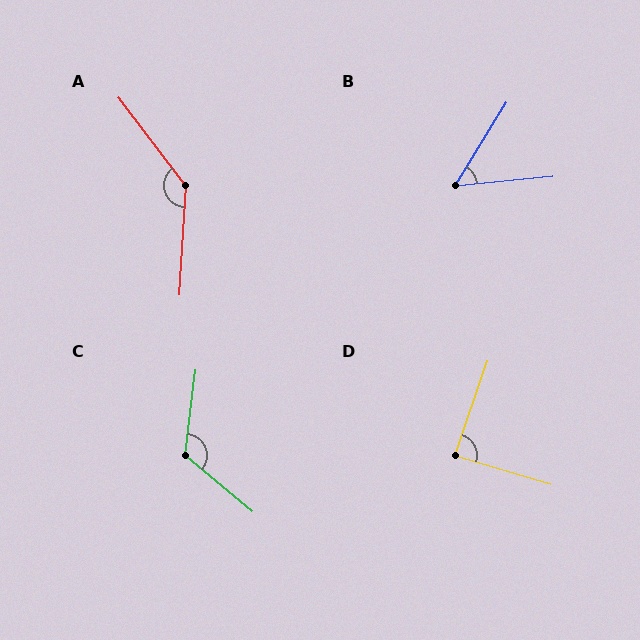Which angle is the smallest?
B, at approximately 53 degrees.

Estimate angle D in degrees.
Approximately 88 degrees.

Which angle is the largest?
A, at approximately 139 degrees.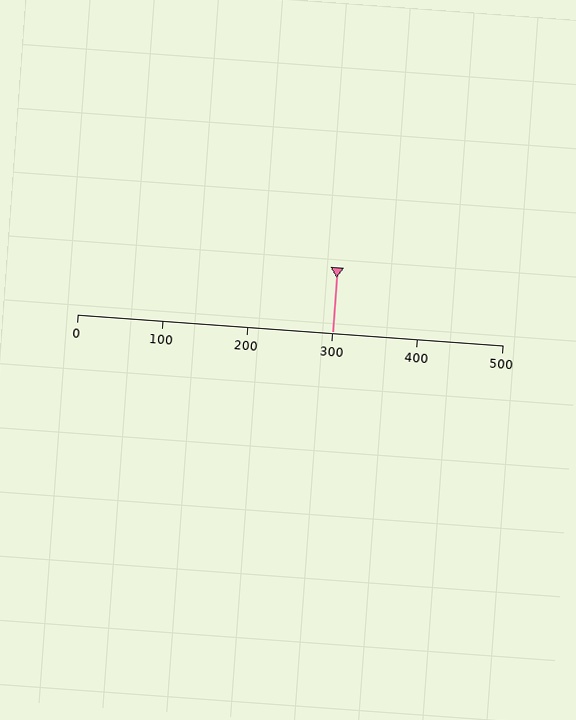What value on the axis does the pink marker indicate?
The marker indicates approximately 300.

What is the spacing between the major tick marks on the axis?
The major ticks are spaced 100 apart.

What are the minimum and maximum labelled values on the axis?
The axis runs from 0 to 500.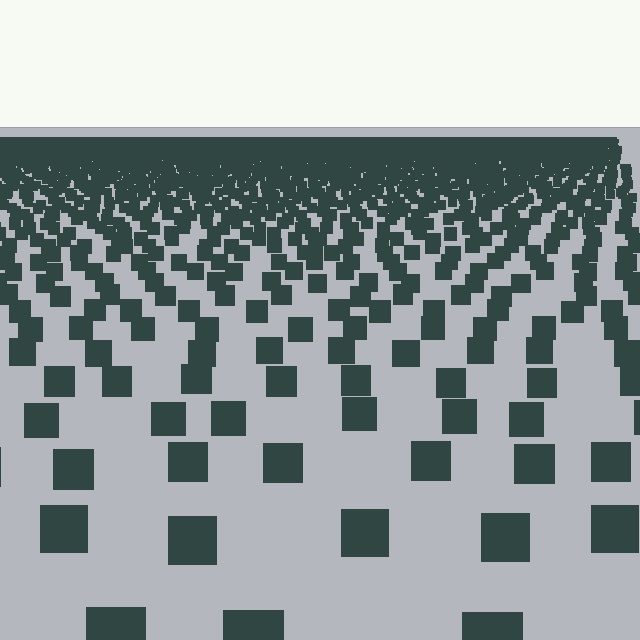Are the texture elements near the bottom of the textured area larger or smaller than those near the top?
Larger. Near the bottom, elements are closer to the viewer and appear at a bigger on-screen size.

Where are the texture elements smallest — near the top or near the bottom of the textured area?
Near the top.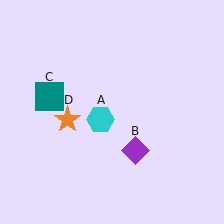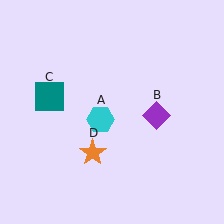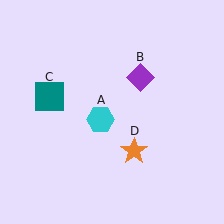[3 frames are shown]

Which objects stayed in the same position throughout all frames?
Cyan hexagon (object A) and teal square (object C) remained stationary.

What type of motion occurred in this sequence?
The purple diamond (object B), orange star (object D) rotated counterclockwise around the center of the scene.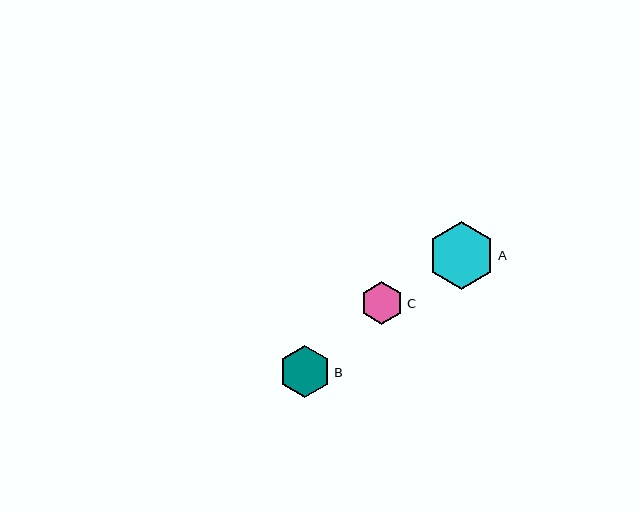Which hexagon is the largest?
Hexagon A is the largest with a size of approximately 68 pixels.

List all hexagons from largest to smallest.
From largest to smallest: A, B, C.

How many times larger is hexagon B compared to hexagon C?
Hexagon B is approximately 1.2 times the size of hexagon C.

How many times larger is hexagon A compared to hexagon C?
Hexagon A is approximately 1.6 times the size of hexagon C.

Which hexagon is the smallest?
Hexagon C is the smallest with a size of approximately 43 pixels.